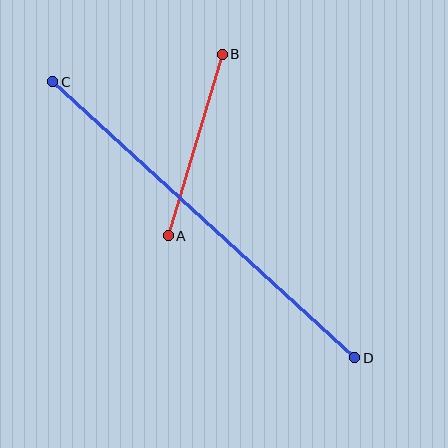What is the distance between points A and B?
The distance is approximately 190 pixels.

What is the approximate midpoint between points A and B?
The midpoint is at approximately (195, 145) pixels.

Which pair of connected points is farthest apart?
Points C and D are farthest apart.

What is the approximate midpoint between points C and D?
The midpoint is at approximately (204, 220) pixels.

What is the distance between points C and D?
The distance is approximately 409 pixels.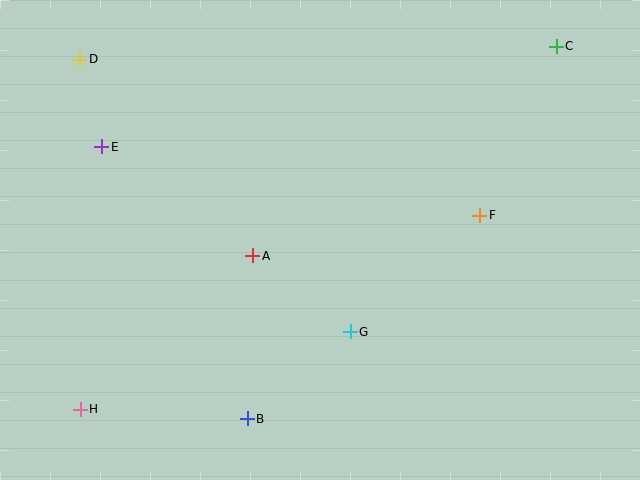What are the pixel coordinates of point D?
Point D is at (80, 59).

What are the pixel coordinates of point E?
Point E is at (102, 147).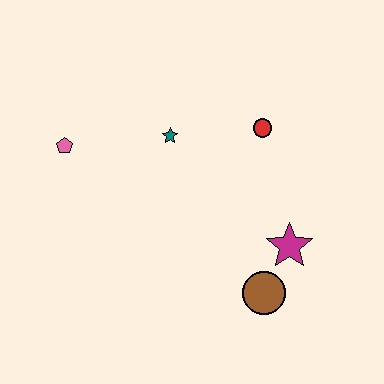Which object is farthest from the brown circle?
The pink pentagon is farthest from the brown circle.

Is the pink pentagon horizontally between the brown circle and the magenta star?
No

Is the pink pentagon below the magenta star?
No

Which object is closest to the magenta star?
The brown circle is closest to the magenta star.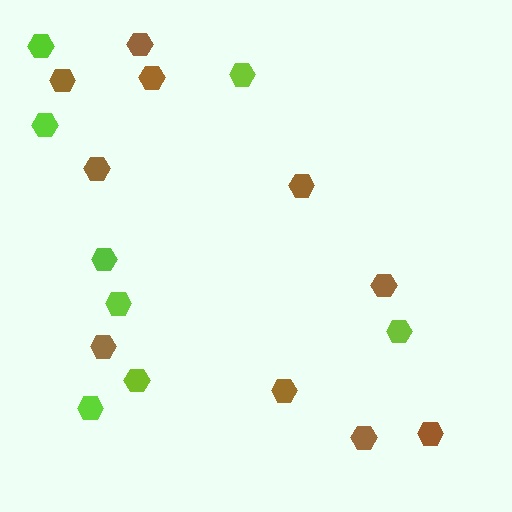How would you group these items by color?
There are 2 groups: one group of lime hexagons (8) and one group of brown hexagons (10).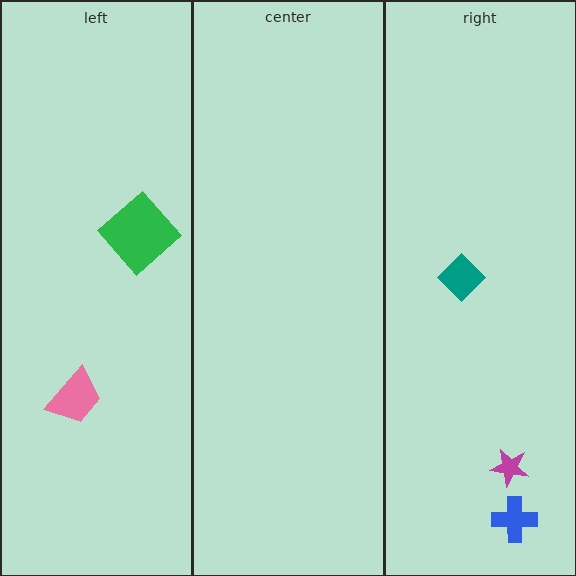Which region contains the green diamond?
The left region.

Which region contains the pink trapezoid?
The left region.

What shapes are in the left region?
The pink trapezoid, the green diamond.